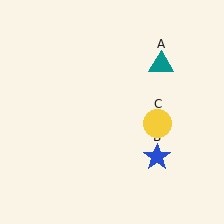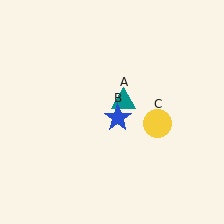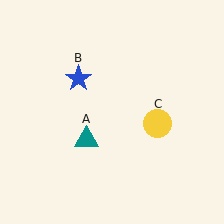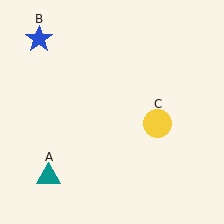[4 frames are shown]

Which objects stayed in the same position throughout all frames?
Yellow circle (object C) remained stationary.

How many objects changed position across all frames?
2 objects changed position: teal triangle (object A), blue star (object B).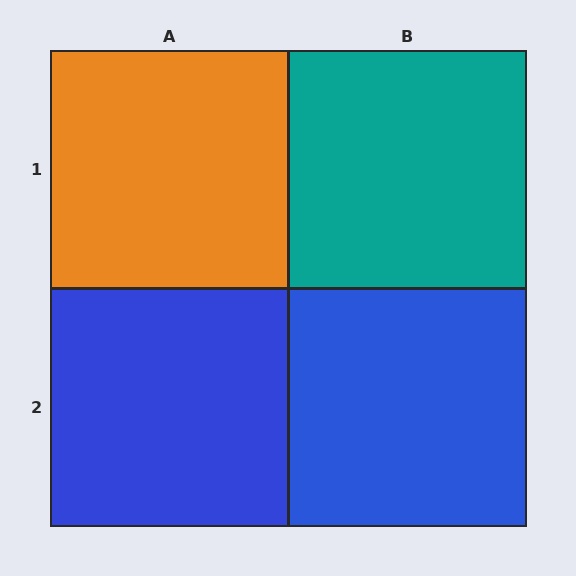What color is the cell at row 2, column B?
Blue.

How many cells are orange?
1 cell is orange.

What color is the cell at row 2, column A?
Blue.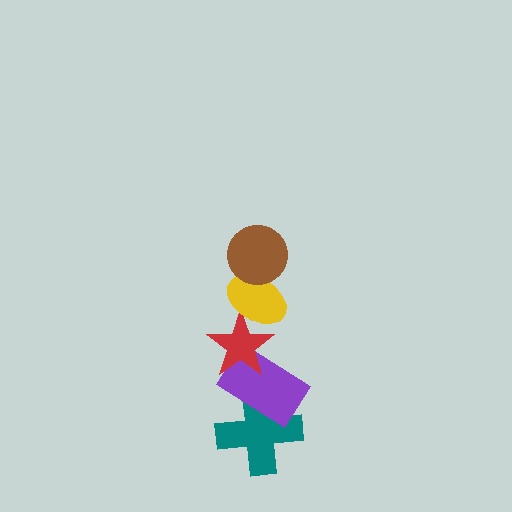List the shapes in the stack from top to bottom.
From top to bottom: the brown circle, the yellow ellipse, the red star, the purple rectangle, the teal cross.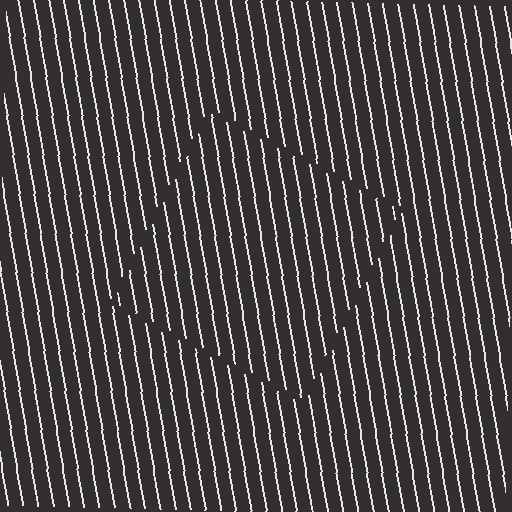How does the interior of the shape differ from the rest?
The interior of the shape contains the same grating, shifted by half a period — the contour is defined by the phase discontinuity where line-ends from the inner and outer gratings abut.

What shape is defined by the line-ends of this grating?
An illusory square. The interior of the shape contains the same grating, shifted by half a period — the contour is defined by the phase discontinuity where line-ends from the inner and outer gratings abut.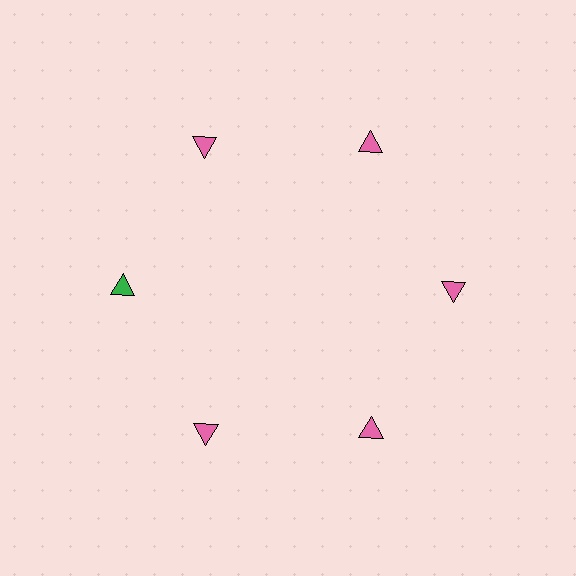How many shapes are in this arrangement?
There are 6 shapes arranged in a ring pattern.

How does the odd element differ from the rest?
It has a different color: green instead of pink.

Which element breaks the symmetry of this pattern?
The green triangle at roughly the 9 o'clock position breaks the symmetry. All other shapes are pink triangles.